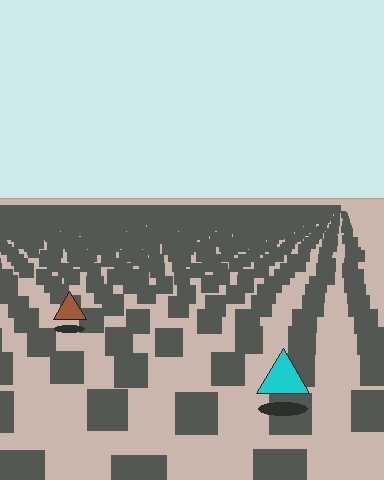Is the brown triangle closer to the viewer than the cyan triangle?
No. The cyan triangle is closer — you can tell from the texture gradient: the ground texture is coarser near it.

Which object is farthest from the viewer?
The brown triangle is farthest from the viewer. It appears smaller and the ground texture around it is denser.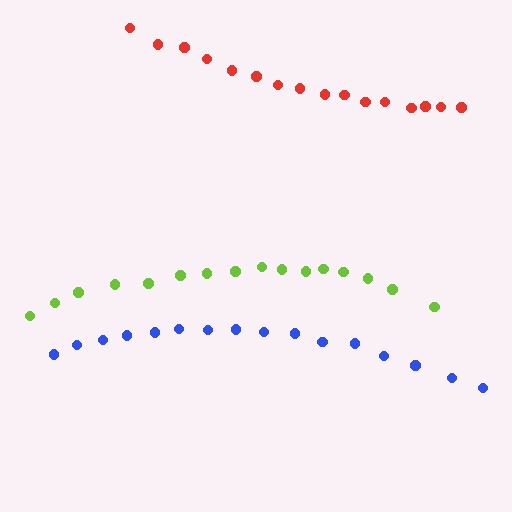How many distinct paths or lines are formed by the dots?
There are 3 distinct paths.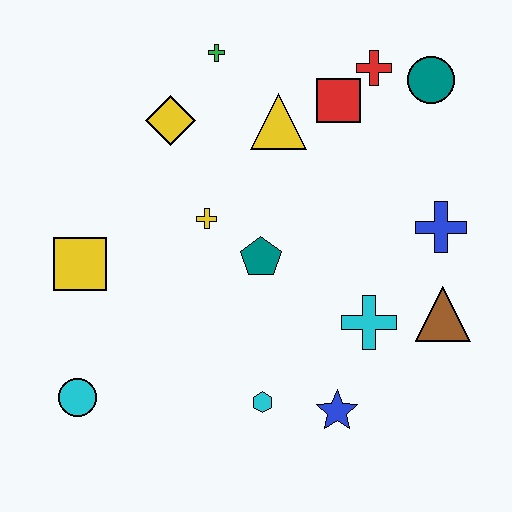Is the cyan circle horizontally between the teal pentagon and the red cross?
No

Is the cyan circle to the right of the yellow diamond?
No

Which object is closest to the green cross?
The yellow diamond is closest to the green cross.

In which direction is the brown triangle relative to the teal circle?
The brown triangle is below the teal circle.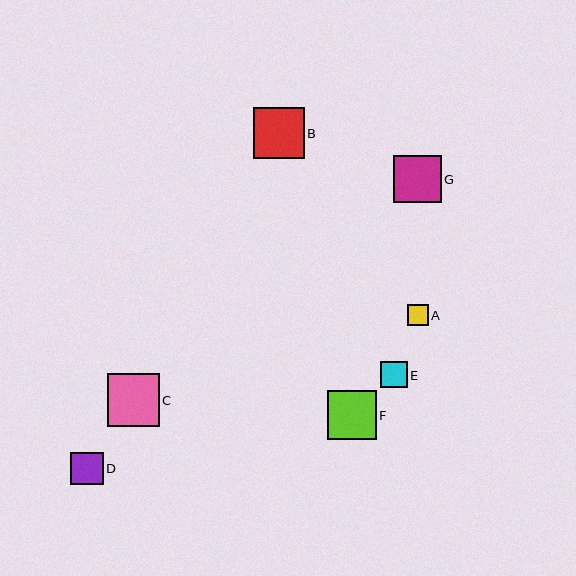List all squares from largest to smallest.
From largest to smallest: C, B, F, G, D, E, A.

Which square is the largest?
Square C is the largest with a size of approximately 52 pixels.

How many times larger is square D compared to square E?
Square D is approximately 1.2 times the size of square E.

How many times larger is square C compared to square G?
Square C is approximately 1.1 times the size of square G.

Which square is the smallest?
Square A is the smallest with a size of approximately 20 pixels.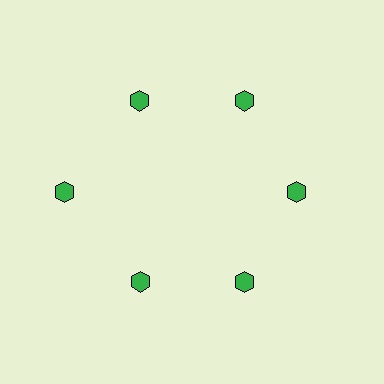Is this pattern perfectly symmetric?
No. The 6 green hexagons are arranged in a ring, but one element near the 9 o'clock position is pushed outward from the center, breaking the 6-fold rotational symmetry.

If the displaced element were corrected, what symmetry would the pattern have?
It would have 6-fold rotational symmetry — the pattern would map onto itself every 60 degrees.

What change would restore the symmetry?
The symmetry would be restored by moving it inward, back onto the ring so that all 6 hexagons sit at equal angles and equal distance from the center.